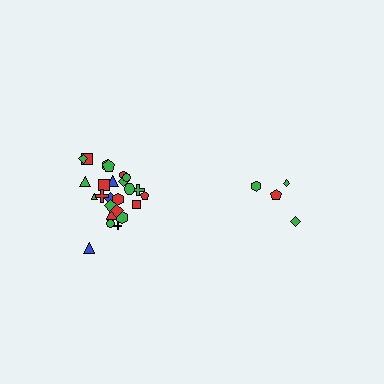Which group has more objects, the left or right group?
The left group.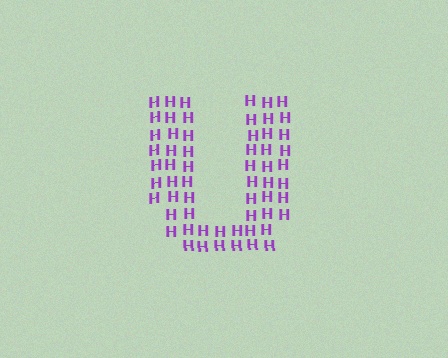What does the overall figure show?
The overall figure shows the letter U.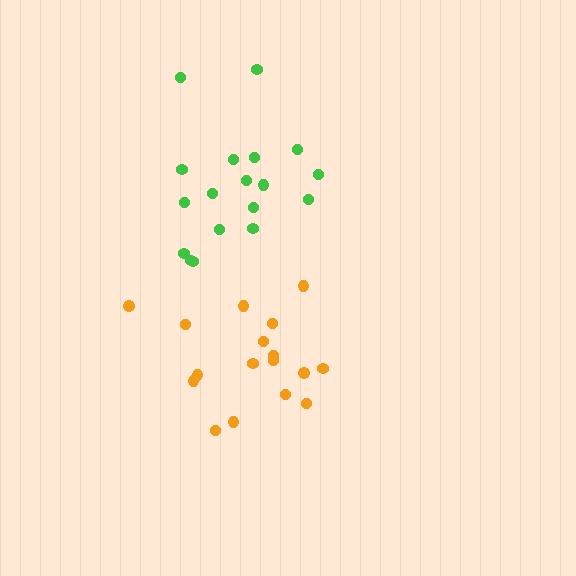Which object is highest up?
The green cluster is topmost.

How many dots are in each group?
Group 1: 18 dots, Group 2: 17 dots (35 total).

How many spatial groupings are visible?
There are 2 spatial groupings.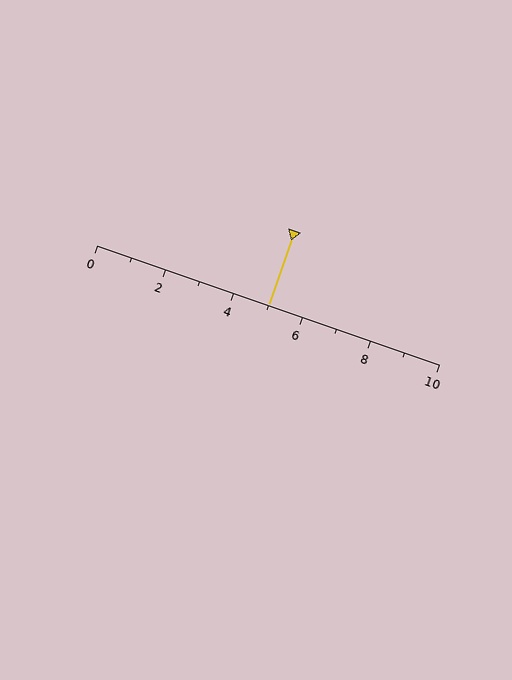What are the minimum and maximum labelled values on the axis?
The axis runs from 0 to 10.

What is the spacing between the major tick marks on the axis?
The major ticks are spaced 2 apart.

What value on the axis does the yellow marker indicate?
The marker indicates approximately 5.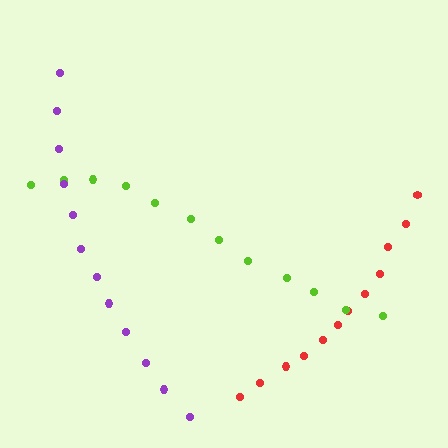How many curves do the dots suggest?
There are 3 distinct paths.